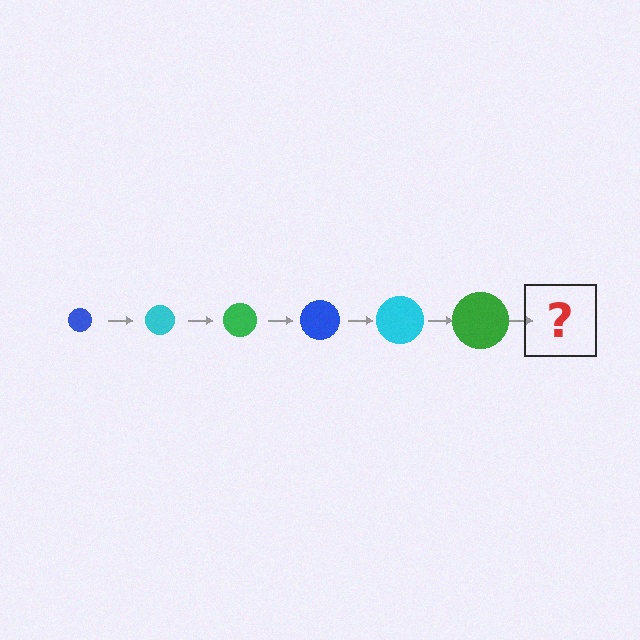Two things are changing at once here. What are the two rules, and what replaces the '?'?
The two rules are that the circle grows larger each step and the color cycles through blue, cyan, and green. The '?' should be a blue circle, larger than the previous one.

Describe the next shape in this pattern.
It should be a blue circle, larger than the previous one.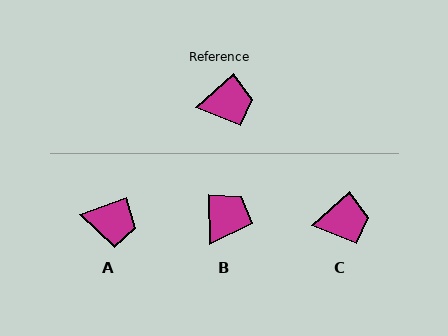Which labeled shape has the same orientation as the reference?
C.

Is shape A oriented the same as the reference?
No, it is off by about 21 degrees.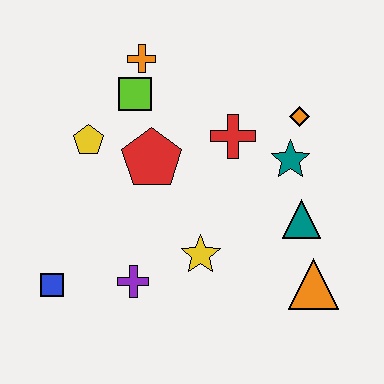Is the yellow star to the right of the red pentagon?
Yes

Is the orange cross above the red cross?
Yes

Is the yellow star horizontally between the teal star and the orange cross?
Yes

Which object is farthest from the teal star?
The blue square is farthest from the teal star.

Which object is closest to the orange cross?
The lime square is closest to the orange cross.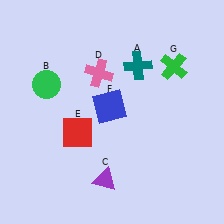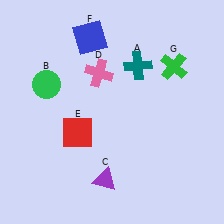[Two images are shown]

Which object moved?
The blue square (F) moved up.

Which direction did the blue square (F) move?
The blue square (F) moved up.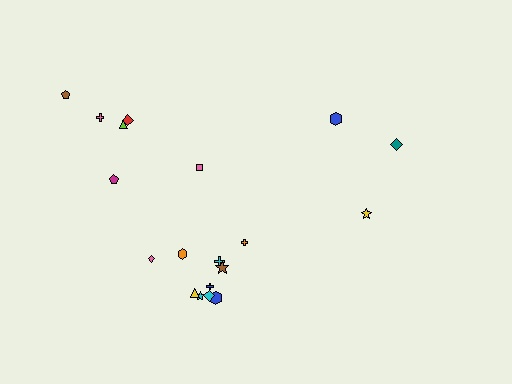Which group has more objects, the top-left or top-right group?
The top-left group.